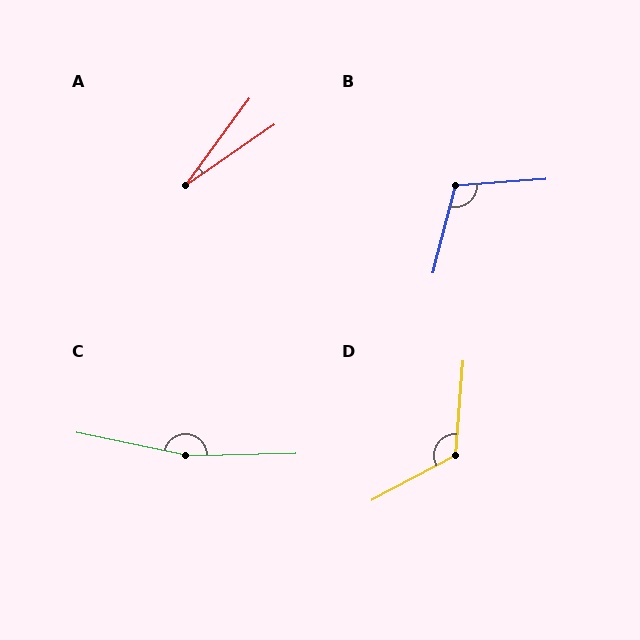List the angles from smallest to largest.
A (19°), B (109°), D (122°), C (167°).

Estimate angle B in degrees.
Approximately 109 degrees.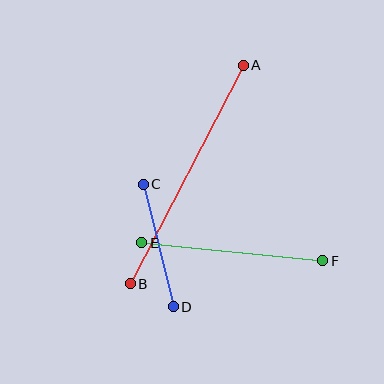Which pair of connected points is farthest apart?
Points A and B are farthest apart.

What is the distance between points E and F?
The distance is approximately 181 pixels.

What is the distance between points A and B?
The distance is approximately 246 pixels.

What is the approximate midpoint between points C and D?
The midpoint is at approximately (158, 245) pixels.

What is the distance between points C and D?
The distance is approximately 126 pixels.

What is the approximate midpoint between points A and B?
The midpoint is at approximately (187, 175) pixels.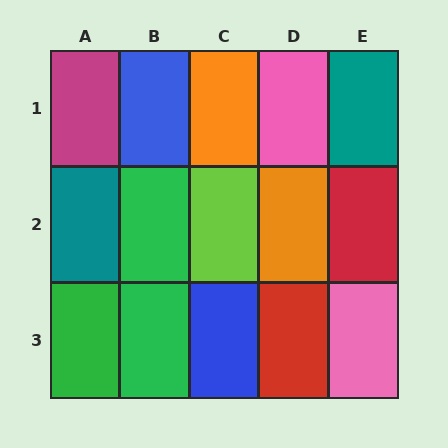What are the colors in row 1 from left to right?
Magenta, blue, orange, pink, teal.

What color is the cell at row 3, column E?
Pink.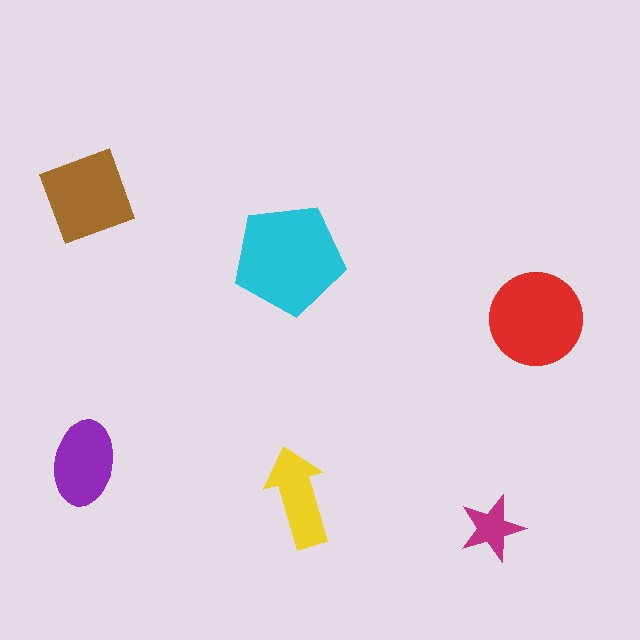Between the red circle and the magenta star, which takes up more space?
The red circle.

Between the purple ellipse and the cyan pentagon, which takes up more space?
The cyan pentagon.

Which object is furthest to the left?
The purple ellipse is leftmost.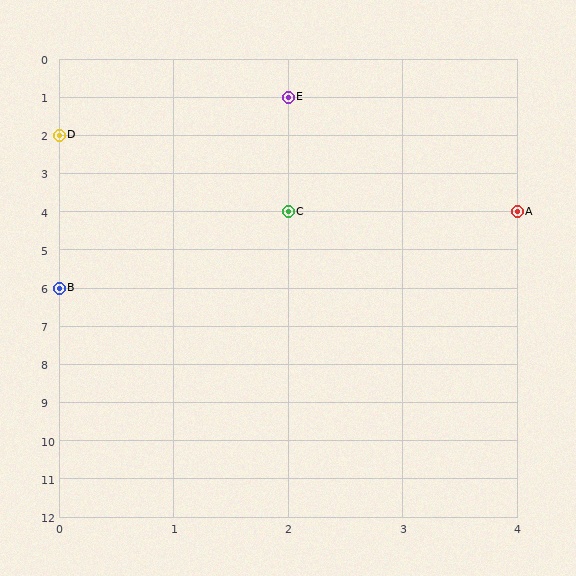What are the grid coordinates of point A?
Point A is at grid coordinates (4, 4).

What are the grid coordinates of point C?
Point C is at grid coordinates (2, 4).